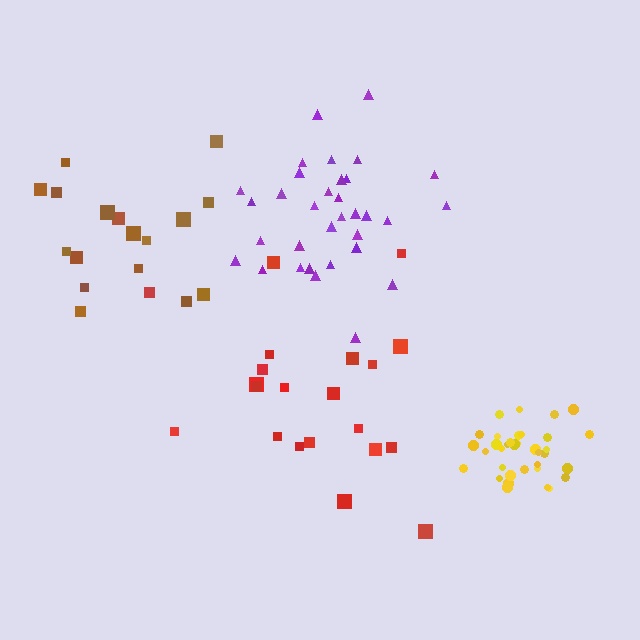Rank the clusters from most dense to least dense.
yellow, purple, brown, red.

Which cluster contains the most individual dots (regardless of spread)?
Yellow (35).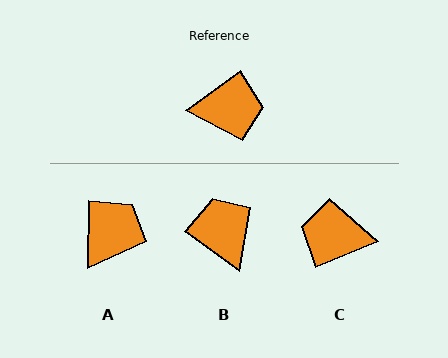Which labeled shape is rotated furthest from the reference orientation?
C, about 166 degrees away.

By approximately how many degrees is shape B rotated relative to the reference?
Approximately 108 degrees counter-clockwise.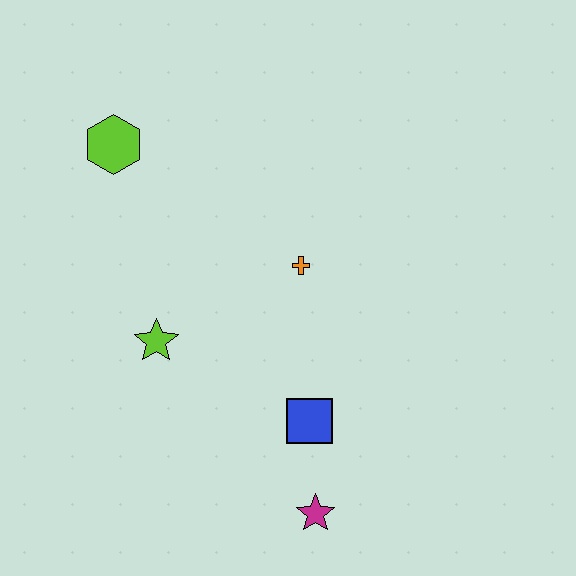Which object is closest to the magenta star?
The blue square is closest to the magenta star.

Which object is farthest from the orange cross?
The magenta star is farthest from the orange cross.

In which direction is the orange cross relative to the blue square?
The orange cross is above the blue square.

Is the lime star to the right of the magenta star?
No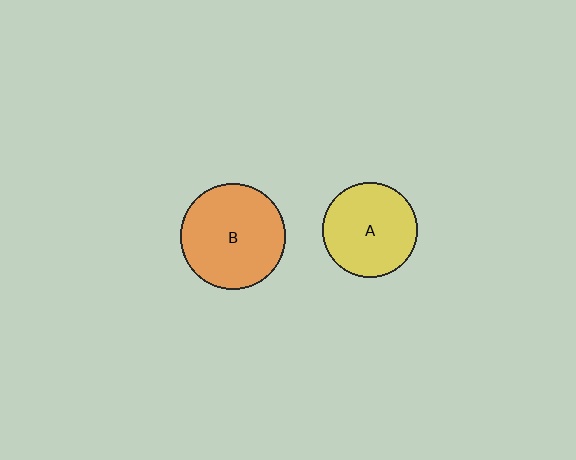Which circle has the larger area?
Circle B (orange).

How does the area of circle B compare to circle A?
Approximately 1.2 times.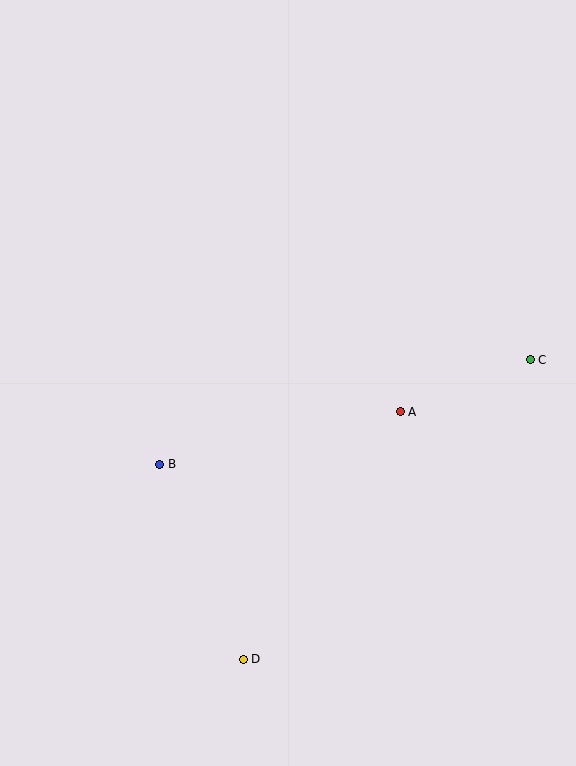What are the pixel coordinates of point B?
Point B is at (160, 464).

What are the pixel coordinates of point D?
Point D is at (243, 659).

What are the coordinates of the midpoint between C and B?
The midpoint between C and B is at (345, 412).